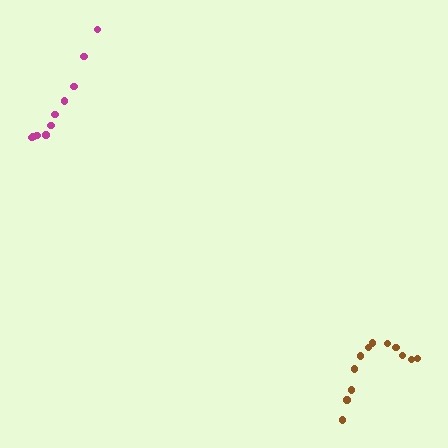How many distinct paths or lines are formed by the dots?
There are 2 distinct paths.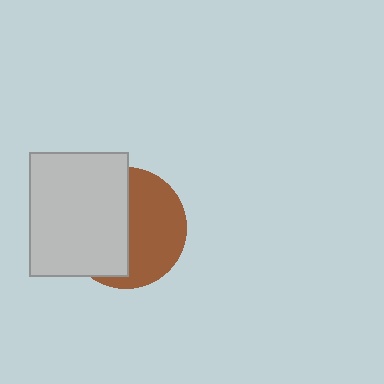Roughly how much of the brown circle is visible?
About half of it is visible (roughly 49%).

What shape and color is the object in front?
The object in front is a light gray rectangle.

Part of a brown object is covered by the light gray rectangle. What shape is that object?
It is a circle.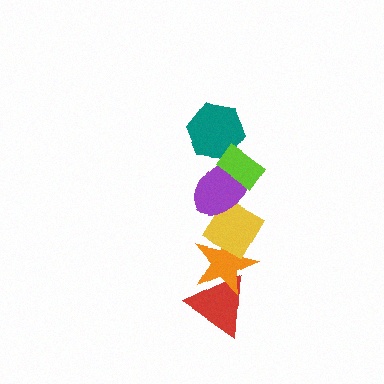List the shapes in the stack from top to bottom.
From top to bottom: the lime rectangle, the teal hexagon, the purple ellipse, the yellow diamond, the orange star, the red triangle.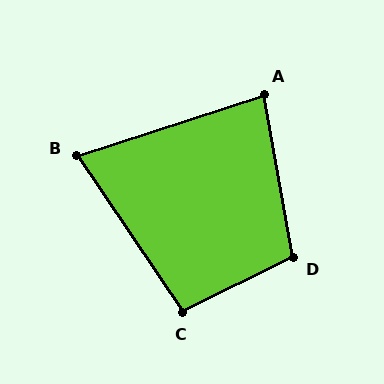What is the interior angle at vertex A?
Approximately 82 degrees (acute).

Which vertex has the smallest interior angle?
B, at approximately 74 degrees.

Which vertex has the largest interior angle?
D, at approximately 106 degrees.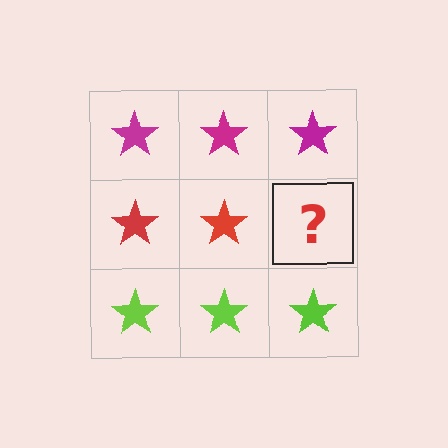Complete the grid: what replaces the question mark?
The question mark should be replaced with a red star.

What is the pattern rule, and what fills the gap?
The rule is that each row has a consistent color. The gap should be filled with a red star.